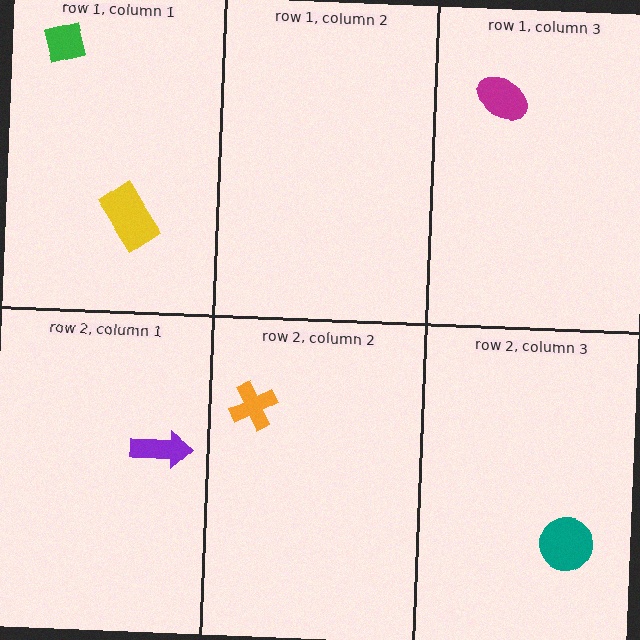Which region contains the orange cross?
The row 2, column 2 region.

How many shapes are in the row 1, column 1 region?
2.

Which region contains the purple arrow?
The row 2, column 1 region.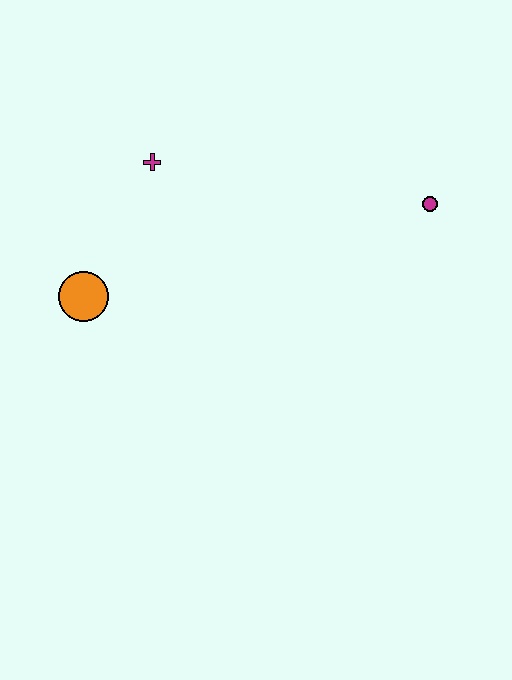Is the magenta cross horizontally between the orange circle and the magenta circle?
Yes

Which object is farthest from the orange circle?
The magenta circle is farthest from the orange circle.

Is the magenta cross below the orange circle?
No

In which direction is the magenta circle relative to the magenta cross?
The magenta circle is to the right of the magenta cross.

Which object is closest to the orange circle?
The magenta cross is closest to the orange circle.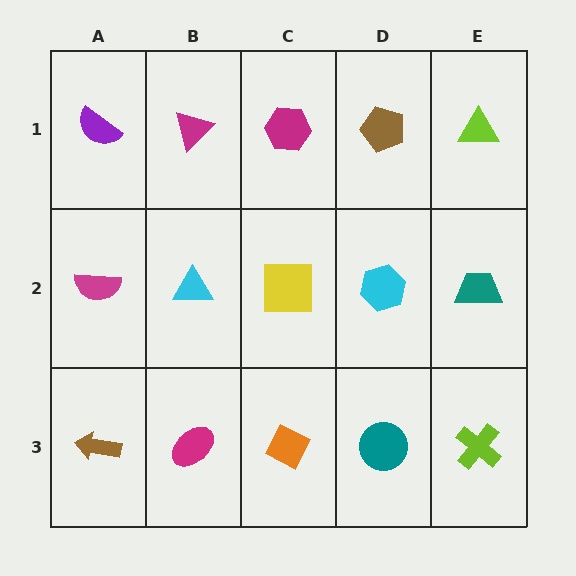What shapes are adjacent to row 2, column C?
A magenta hexagon (row 1, column C), an orange diamond (row 3, column C), a cyan triangle (row 2, column B), a cyan hexagon (row 2, column D).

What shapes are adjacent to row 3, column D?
A cyan hexagon (row 2, column D), an orange diamond (row 3, column C), a lime cross (row 3, column E).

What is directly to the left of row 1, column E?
A brown pentagon.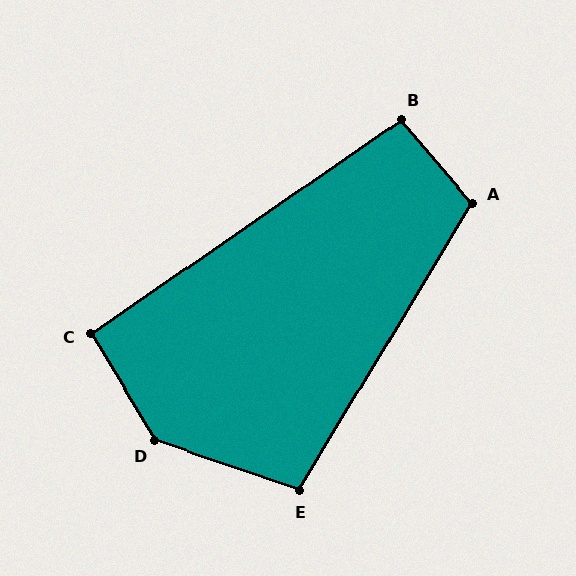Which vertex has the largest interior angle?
D, at approximately 140 degrees.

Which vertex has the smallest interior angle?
C, at approximately 94 degrees.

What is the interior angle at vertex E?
Approximately 102 degrees (obtuse).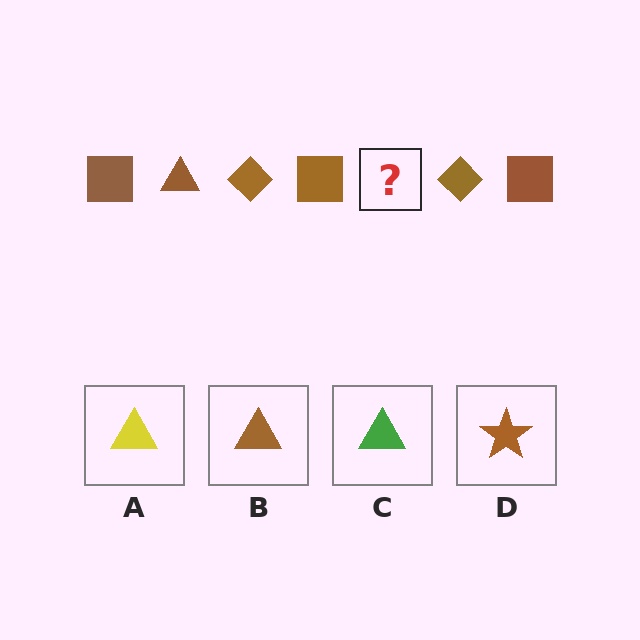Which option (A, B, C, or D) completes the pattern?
B.